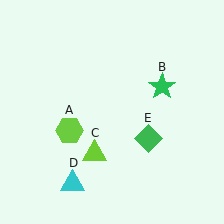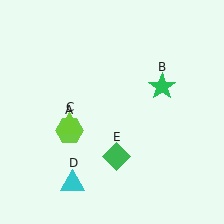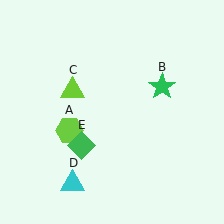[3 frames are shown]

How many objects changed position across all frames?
2 objects changed position: lime triangle (object C), green diamond (object E).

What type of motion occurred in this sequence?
The lime triangle (object C), green diamond (object E) rotated clockwise around the center of the scene.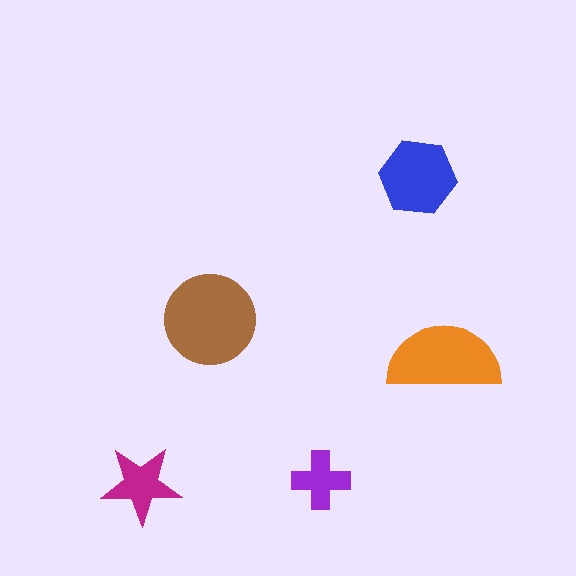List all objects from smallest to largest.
The purple cross, the magenta star, the blue hexagon, the orange semicircle, the brown circle.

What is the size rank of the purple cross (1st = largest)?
5th.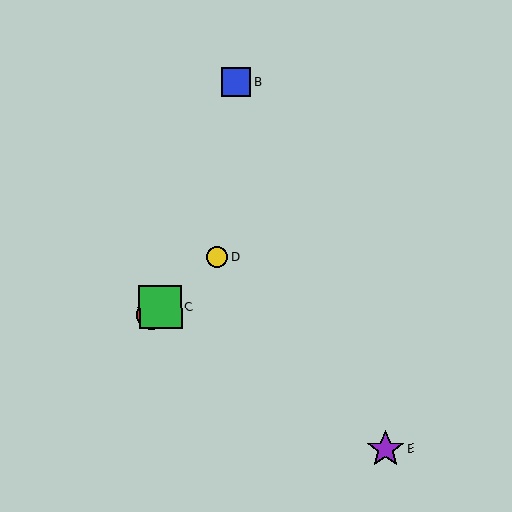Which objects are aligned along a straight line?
Objects A, C, D are aligned along a straight line.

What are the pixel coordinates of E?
Object E is at (385, 449).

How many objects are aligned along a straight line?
3 objects (A, C, D) are aligned along a straight line.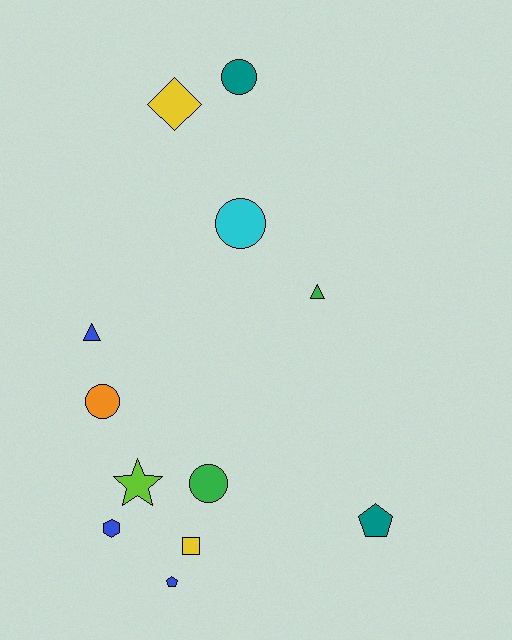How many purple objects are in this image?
There are no purple objects.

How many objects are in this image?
There are 12 objects.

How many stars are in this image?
There is 1 star.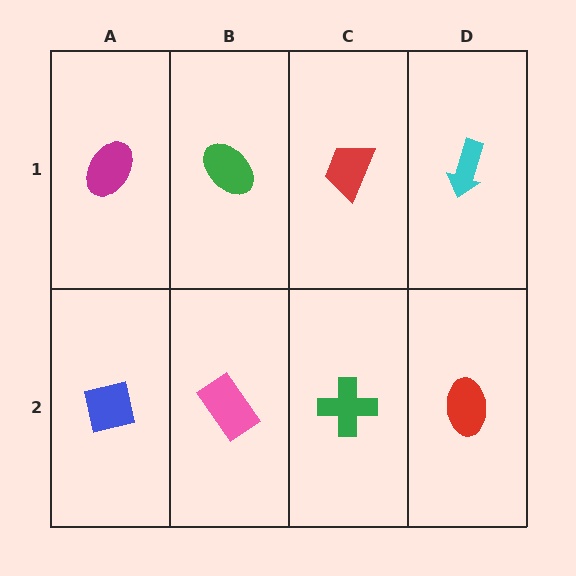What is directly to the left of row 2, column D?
A green cross.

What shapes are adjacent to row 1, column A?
A blue square (row 2, column A), a green ellipse (row 1, column B).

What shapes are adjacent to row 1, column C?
A green cross (row 2, column C), a green ellipse (row 1, column B), a cyan arrow (row 1, column D).